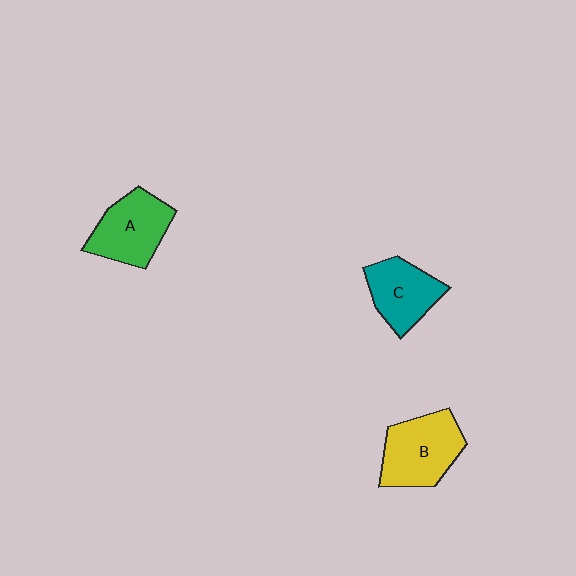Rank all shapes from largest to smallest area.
From largest to smallest: B (yellow), A (green), C (teal).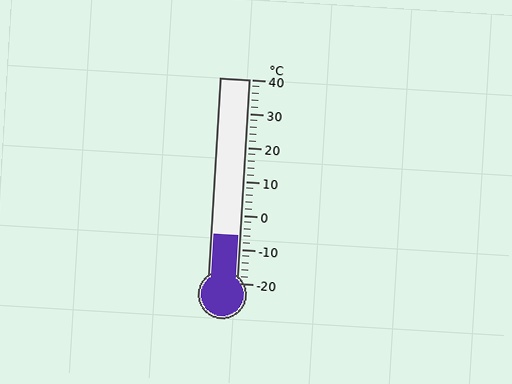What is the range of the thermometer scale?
The thermometer scale ranges from -20°C to 40°C.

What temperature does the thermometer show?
The thermometer shows approximately -6°C.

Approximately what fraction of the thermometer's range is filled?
The thermometer is filled to approximately 25% of its range.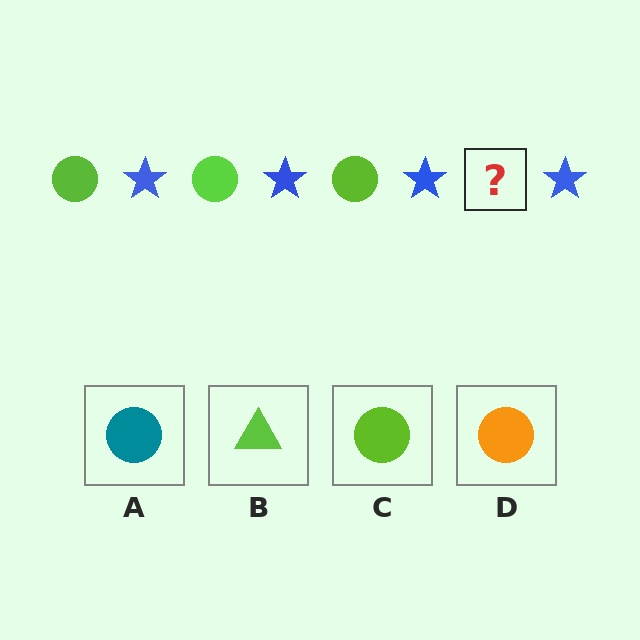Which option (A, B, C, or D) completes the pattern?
C.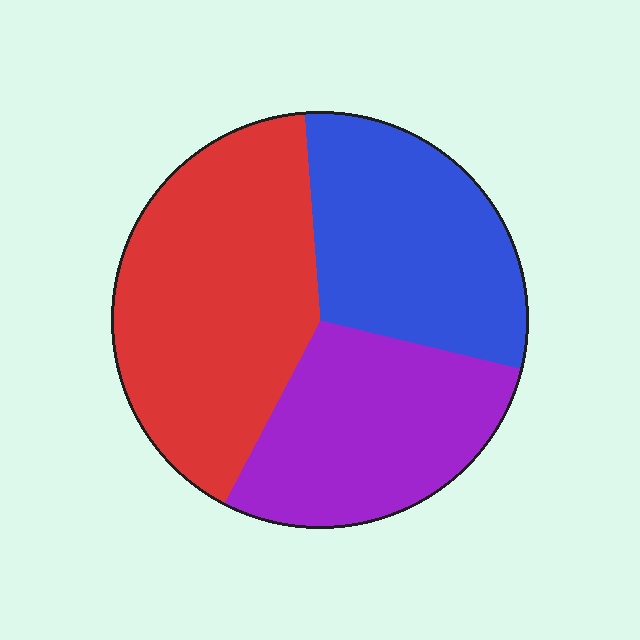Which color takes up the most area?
Red, at roughly 40%.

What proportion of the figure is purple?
Purple takes up about one quarter (1/4) of the figure.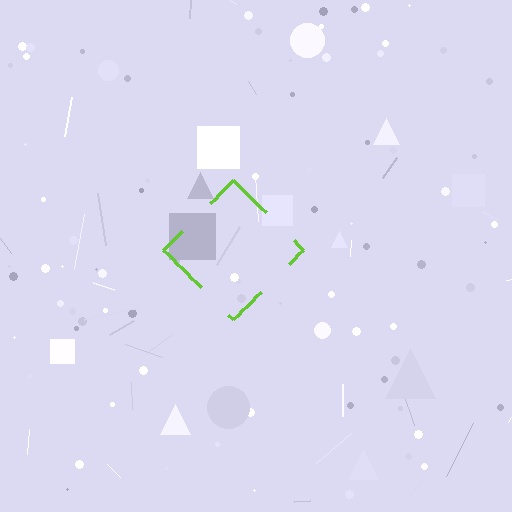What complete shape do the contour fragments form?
The contour fragments form a diamond.